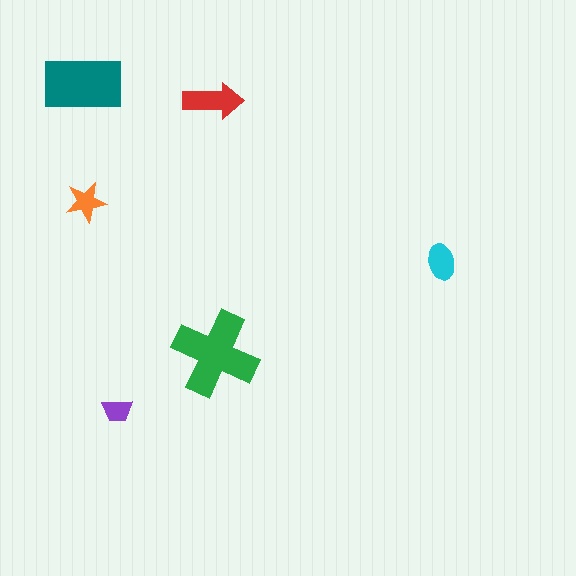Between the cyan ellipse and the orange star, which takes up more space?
The cyan ellipse.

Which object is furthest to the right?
The cyan ellipse is rightmost.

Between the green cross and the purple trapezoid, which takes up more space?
The green cross.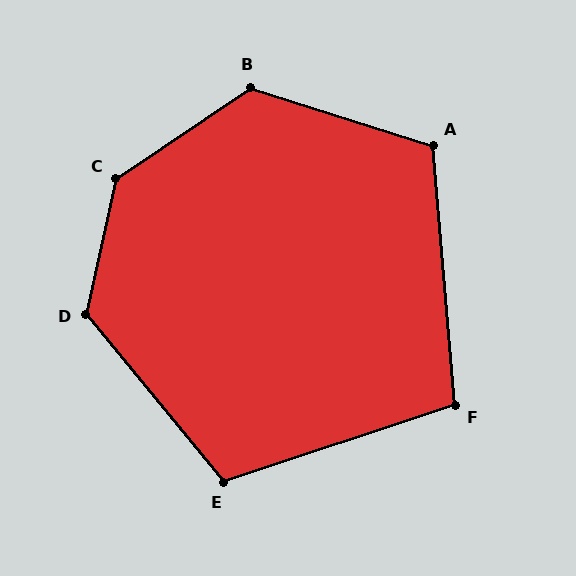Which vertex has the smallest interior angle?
F, at approximately 104 degrees.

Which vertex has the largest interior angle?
C, at approximately 137 degrees.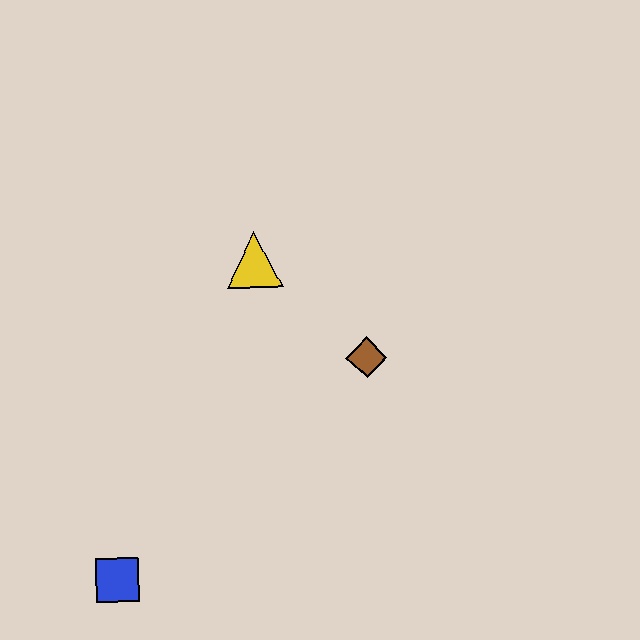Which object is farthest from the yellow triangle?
The blue square is farthest from the yellow triangle.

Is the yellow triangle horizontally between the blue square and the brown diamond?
Yes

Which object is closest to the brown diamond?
The yellow triangle is closest to the brown diamond.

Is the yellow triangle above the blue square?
Yes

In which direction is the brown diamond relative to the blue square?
The brown diamond is to the right of the blue square.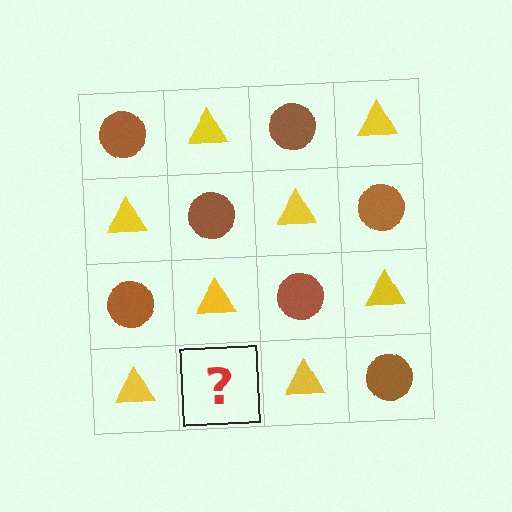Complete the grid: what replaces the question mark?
The question mark should be replaced with a brown circle.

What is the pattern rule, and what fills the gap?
The rule is that it alternates brown circle and yellow triangle in a checkerboard pattern. The gap should be filled with a brown circle.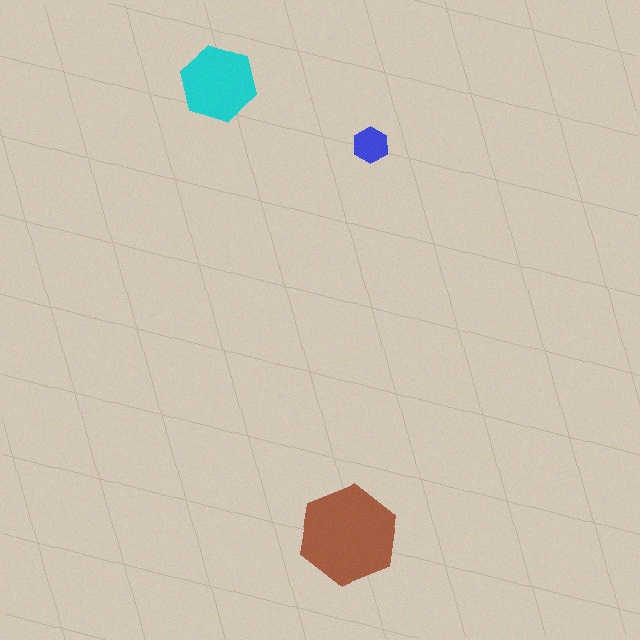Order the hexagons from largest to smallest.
the brown one, the cyan one, the blue one.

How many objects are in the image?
There are 3 objects in the image.